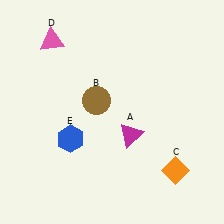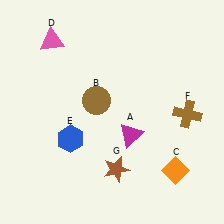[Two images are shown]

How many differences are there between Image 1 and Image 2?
There are 2 differences between the two images.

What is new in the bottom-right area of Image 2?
A brown cross (F) was added in the bottom-right area of Image 2.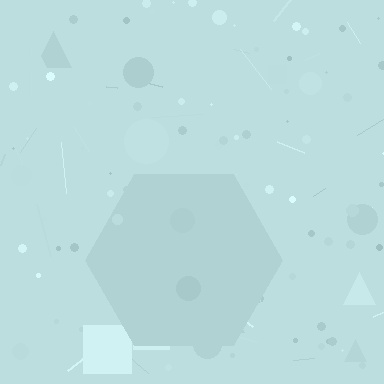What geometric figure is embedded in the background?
A hexagon is embedded in the background.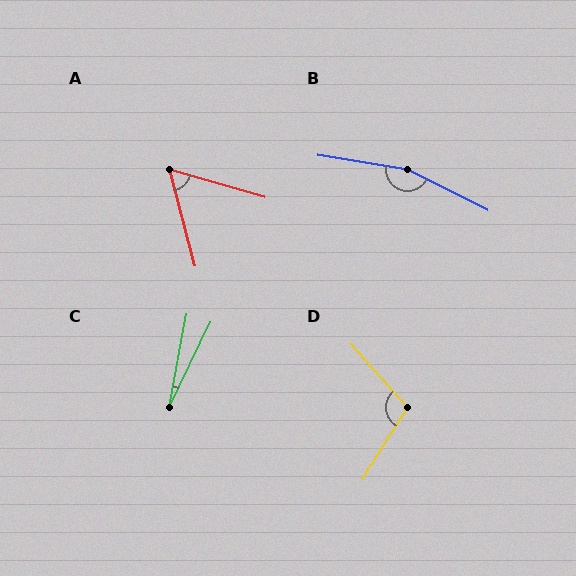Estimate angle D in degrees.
Approximately 106 degrees.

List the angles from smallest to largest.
C (15°), A (59°), D (106°), B (162°).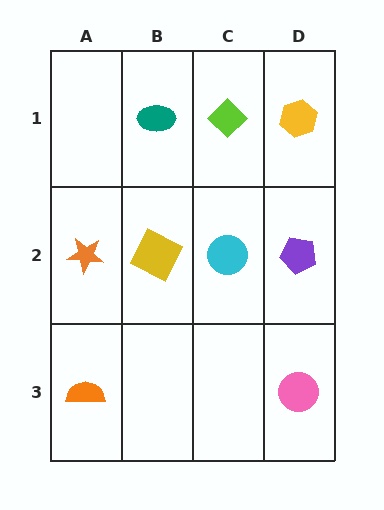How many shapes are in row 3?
2 shapes.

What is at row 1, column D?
A yellow hexagon.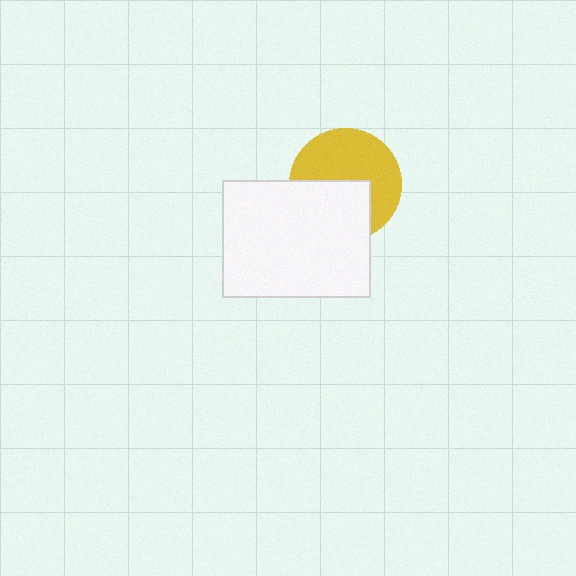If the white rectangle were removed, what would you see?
You would see the complete yellow circle.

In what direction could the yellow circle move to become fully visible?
The yellow circle could move up. That would shift it out from behind the white rectangle entirely.